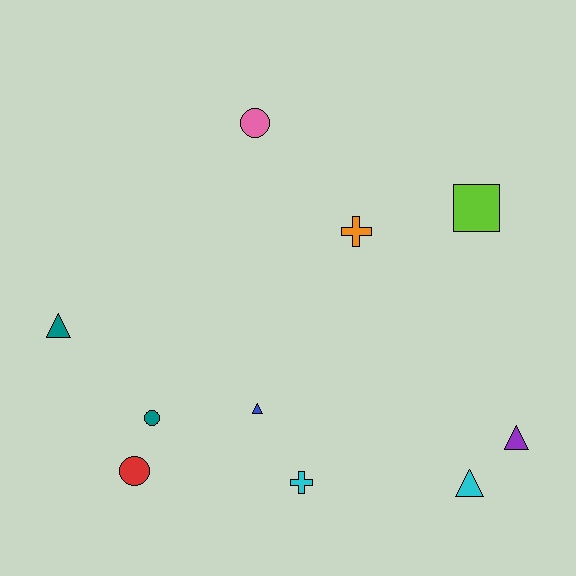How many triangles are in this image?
There are 4 triangles.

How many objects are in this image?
There are 10 objects.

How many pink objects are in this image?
There is 1 pink object.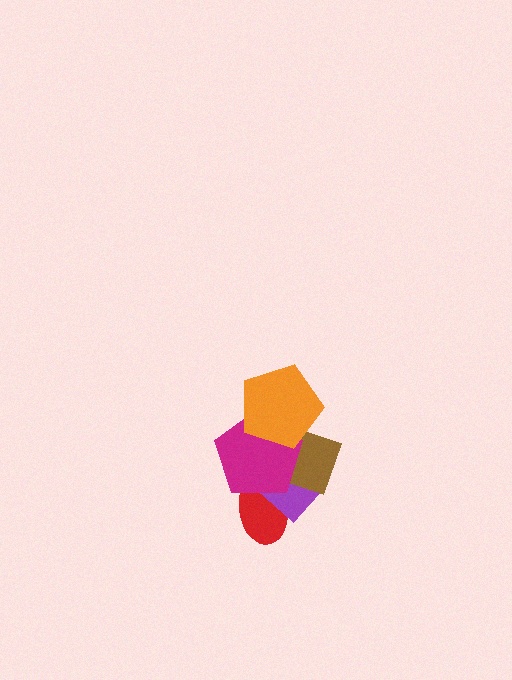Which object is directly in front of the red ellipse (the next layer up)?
The purple diamond is directly in front of the red ellipse.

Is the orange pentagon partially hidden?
No, no other shape covers it.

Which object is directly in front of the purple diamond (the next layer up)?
The brown square is directly in front of the purple diamond.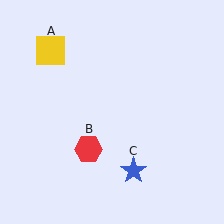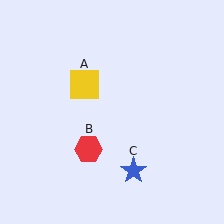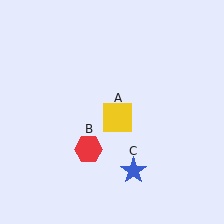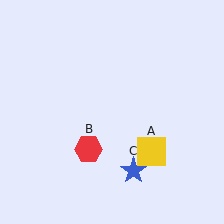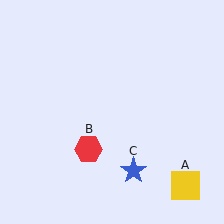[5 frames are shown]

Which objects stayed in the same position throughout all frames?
Red hexagon (object B) and blue star (object C) remained stationary.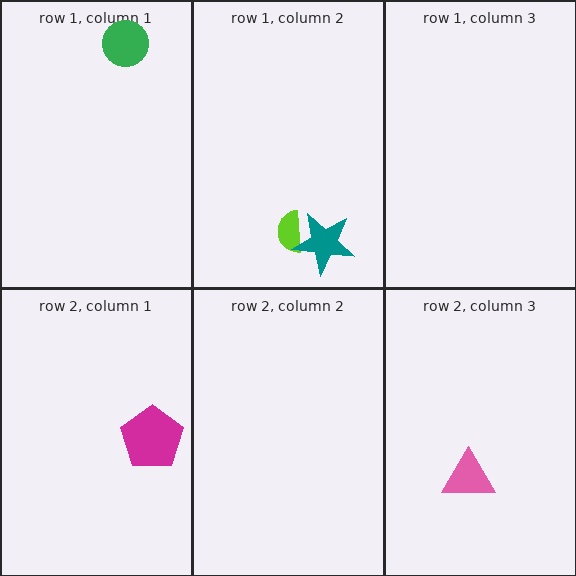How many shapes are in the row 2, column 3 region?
1.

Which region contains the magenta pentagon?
The row 2, column 1 region.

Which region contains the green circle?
The row 1, column 1 region.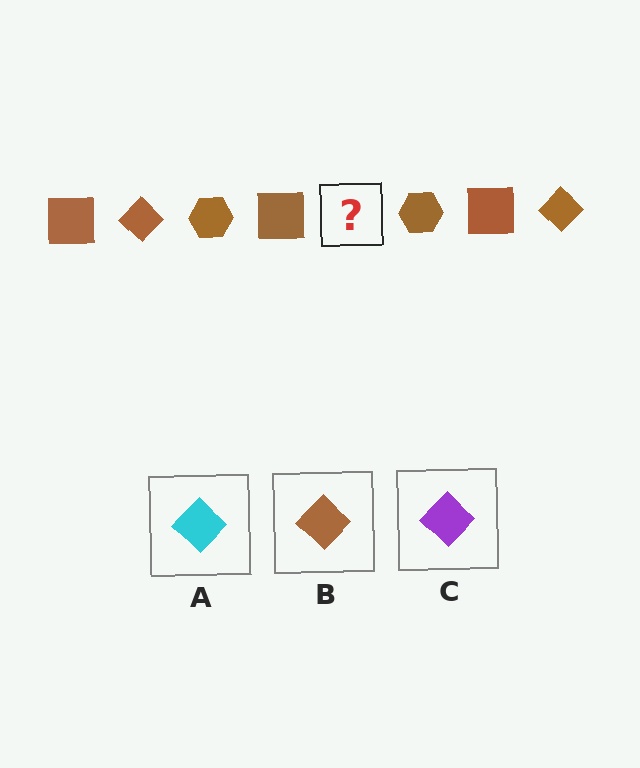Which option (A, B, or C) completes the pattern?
B.